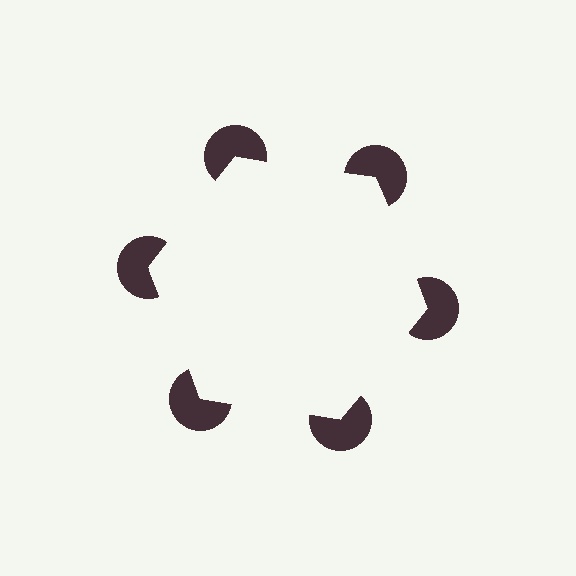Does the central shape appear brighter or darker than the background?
It typically appears slightly brighter than the background, even though no actual brightness change is drawn.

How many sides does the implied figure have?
6 sides.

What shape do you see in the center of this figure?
An illusory hexagon — its edges are inferred from the aligned wedge cuts in the pac-man discs, not physically drawn.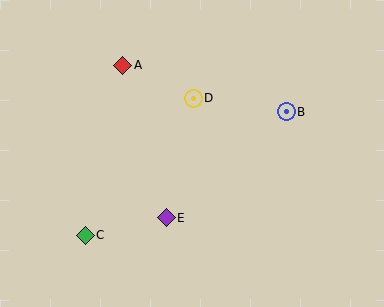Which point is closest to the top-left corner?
Point A is closest to the top-left corner.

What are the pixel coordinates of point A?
Point A is at (123, 65).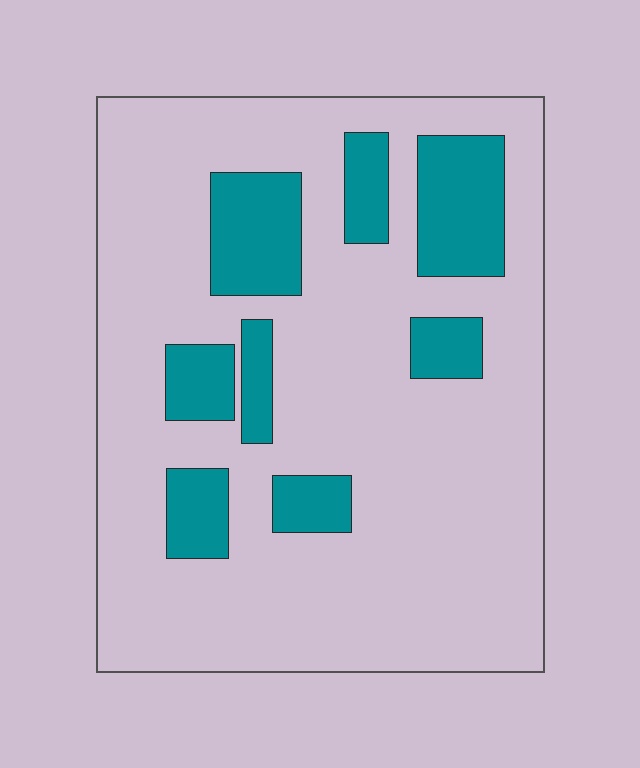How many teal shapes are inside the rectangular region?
8.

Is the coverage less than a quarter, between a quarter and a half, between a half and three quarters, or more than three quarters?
Less than a quarter.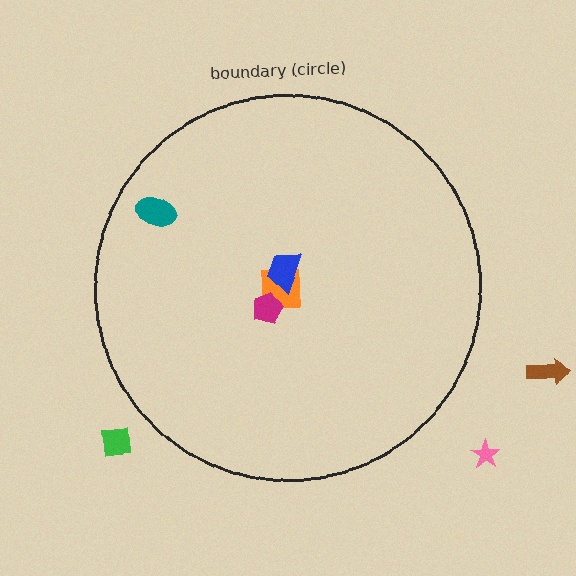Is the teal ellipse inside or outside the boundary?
Inside.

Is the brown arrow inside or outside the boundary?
Outside.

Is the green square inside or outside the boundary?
Outside.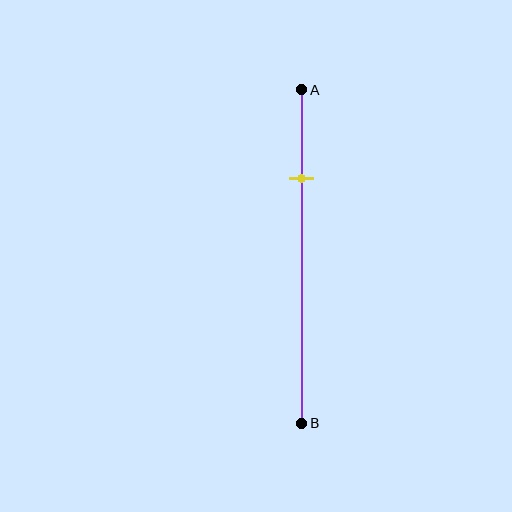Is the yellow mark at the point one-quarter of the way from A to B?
Yes, the mark is approximately at the one-quarter point.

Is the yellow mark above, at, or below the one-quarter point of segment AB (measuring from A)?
The yellow mark is approximately at the one-quarter point of segment AB.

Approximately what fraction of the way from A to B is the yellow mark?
The yellow mark is approximately 25% of the way from A to B.